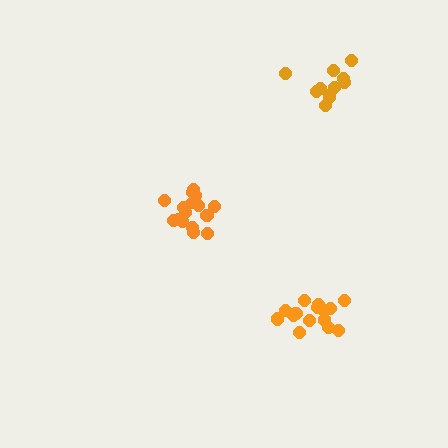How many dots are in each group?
Group 1: 17 dots, Group 2: 15 dots, Group 3: 11 dots (43 total).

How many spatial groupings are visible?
There are 3 spatial groupings.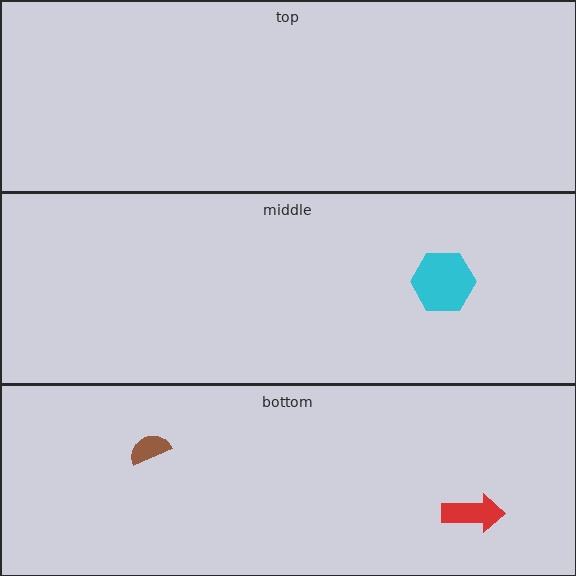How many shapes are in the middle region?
1.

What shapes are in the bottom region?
The brown semicircle, the red arrow.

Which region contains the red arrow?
The bottom region.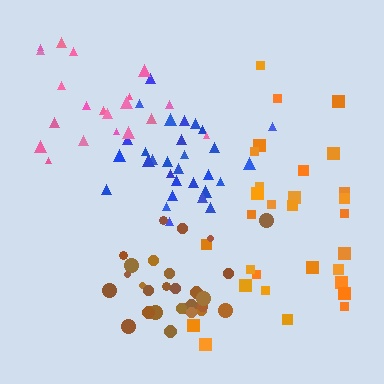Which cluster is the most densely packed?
Brown.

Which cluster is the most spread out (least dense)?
Orange.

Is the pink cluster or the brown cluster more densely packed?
Brown.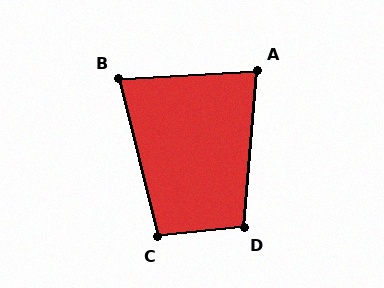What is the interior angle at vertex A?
Approximately 82 degrees (acute).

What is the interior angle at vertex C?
Approximately 98 degrees (obtuse).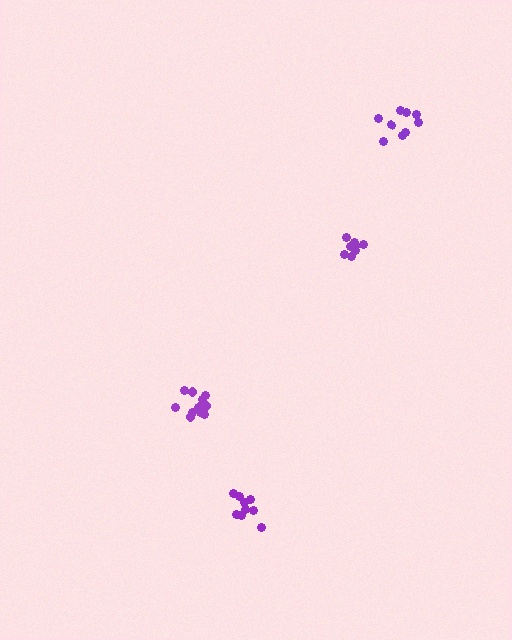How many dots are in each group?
Group 1: 9 dots, Group 2: 12 dots, Group 3: 9 dots, Group 4: 9 dots (39 total).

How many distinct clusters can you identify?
There are 4 distinct clusters.